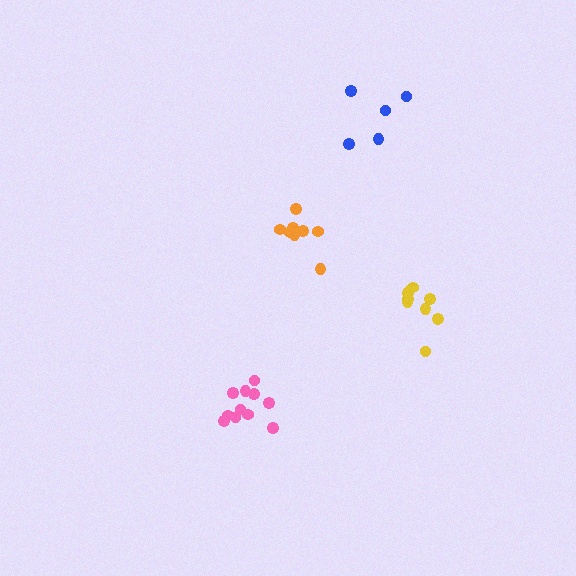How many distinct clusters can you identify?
There are 4 distinct clusters.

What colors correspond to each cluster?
The clusters are colored: yellow, pink, blue, orange.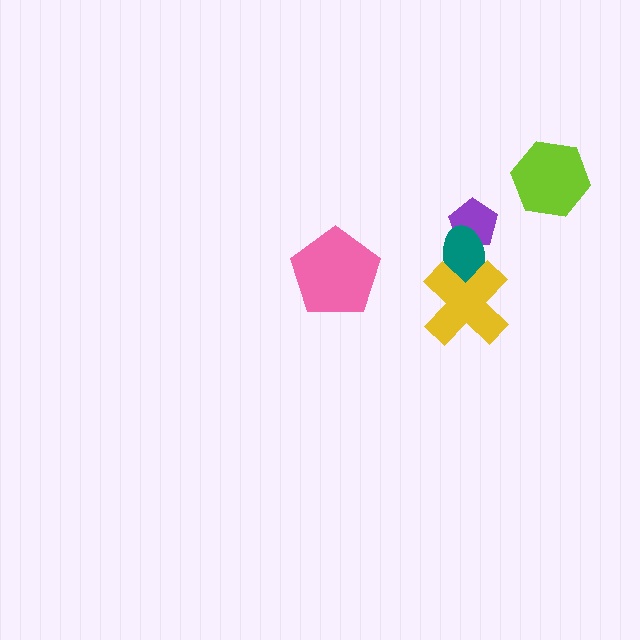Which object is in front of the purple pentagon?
The teal ellipse is in front of the purple pentagon.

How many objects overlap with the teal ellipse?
2 objects overlap with the teal ellipse.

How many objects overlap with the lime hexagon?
0 objects overlap with the lime hexagon.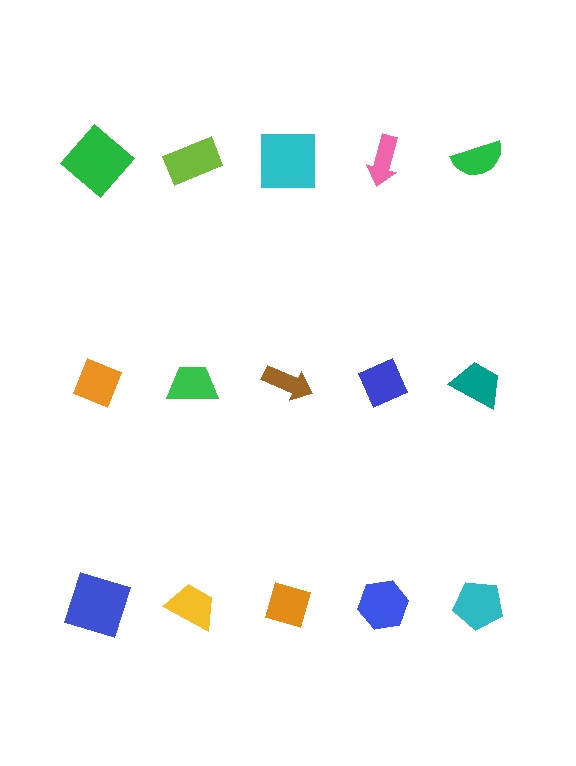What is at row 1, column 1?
A green diamond.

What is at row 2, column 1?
An orange diamond.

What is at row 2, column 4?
A blue diamond.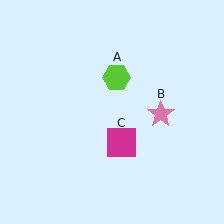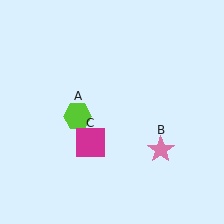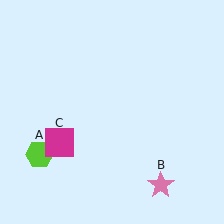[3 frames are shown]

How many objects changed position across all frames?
3 objects changed position: lime hexagon (object A), pink star (object B), magenta square (object C).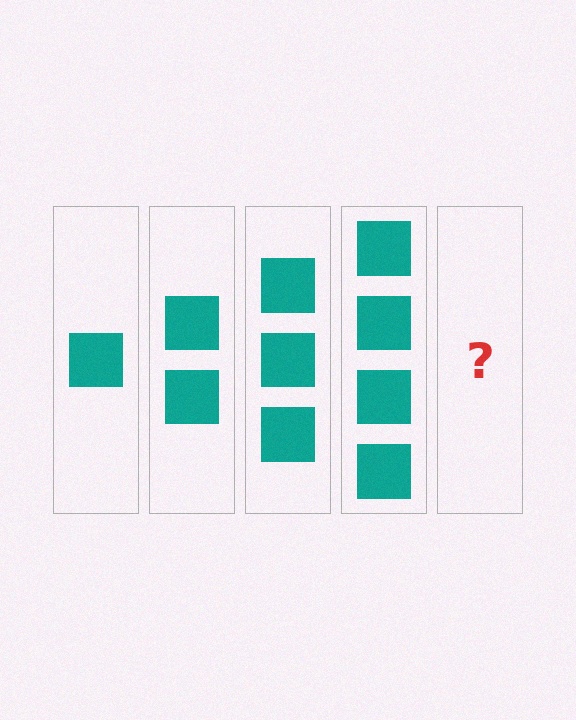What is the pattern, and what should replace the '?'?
The pattern is that each step adds one more square. The '?' should be 5 squares.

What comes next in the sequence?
The next element should be 5 squares.